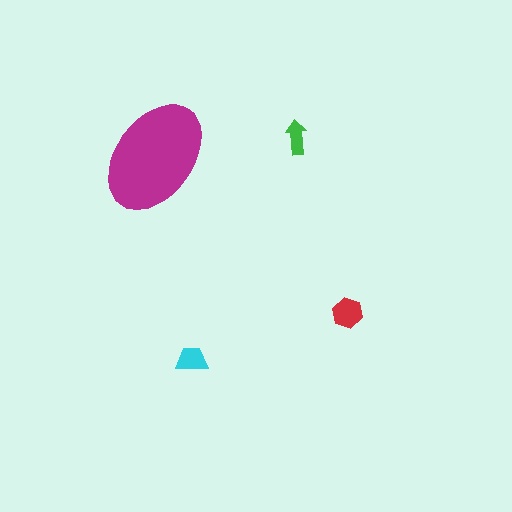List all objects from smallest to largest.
The green arrow, the cyan trapezoid, the red hexagon, the magenta ellipse.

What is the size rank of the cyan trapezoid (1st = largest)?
3rd.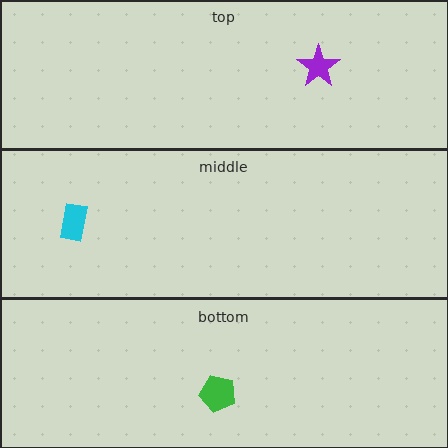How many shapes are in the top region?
1.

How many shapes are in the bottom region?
1.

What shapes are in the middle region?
The cyan rectangle.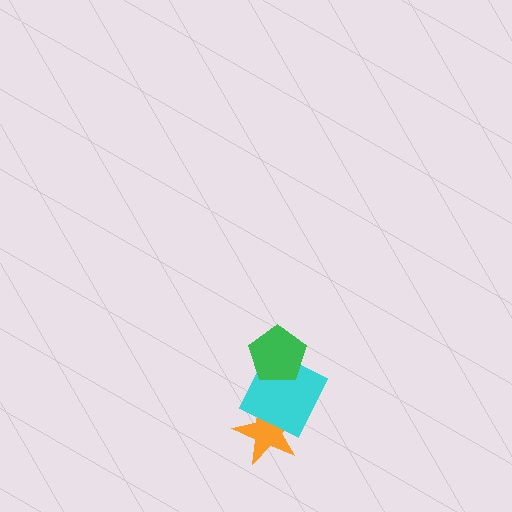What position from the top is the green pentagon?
The green pentagon is 1st from the top.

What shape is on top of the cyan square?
The green pentagon is on top of the cyan square.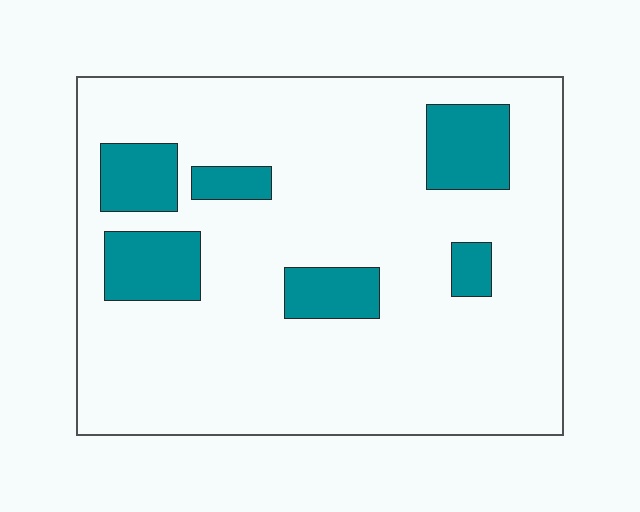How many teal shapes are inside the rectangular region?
6.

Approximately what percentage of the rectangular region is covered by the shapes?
Approximately 15%.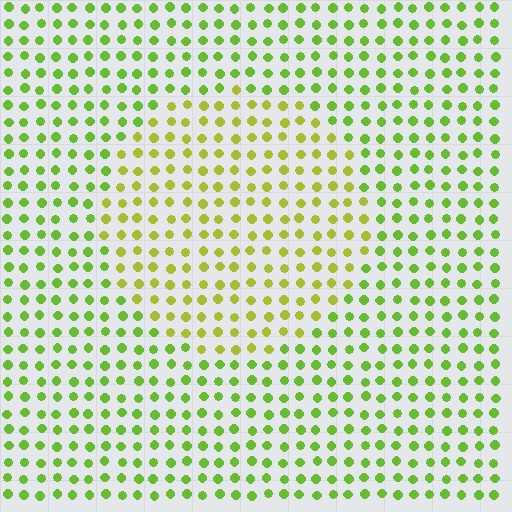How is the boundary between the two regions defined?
The boundary is defined purely by a slight shift in hue (about 30 degrees). Spacing, size, and orientation are identical on both sides.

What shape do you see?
I see a circle.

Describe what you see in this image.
The image is filled with small lime elements in a uniform arrangement. A circle-shaped region is visible where the elements are tinted to a slightly different hue, forming a subtle color boundary.